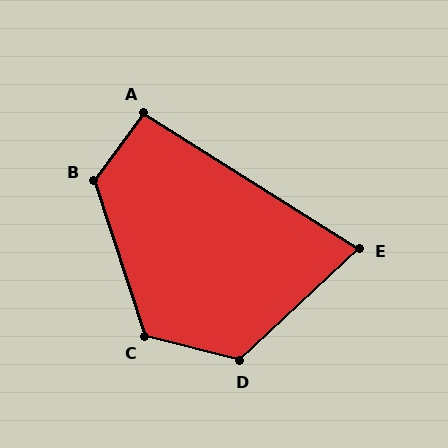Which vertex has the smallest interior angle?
E, at approximately 75 degrees.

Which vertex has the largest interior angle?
B, at approximately 126 degrees.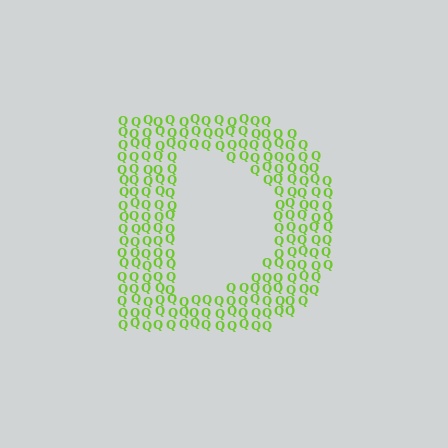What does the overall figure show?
The overall figure shows the letter D.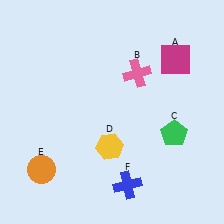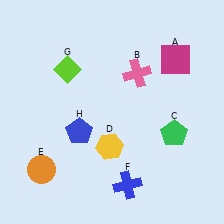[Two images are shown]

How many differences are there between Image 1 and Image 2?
There are 2 differences between the two images.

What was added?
A lime diamond (G), a blue pentagon (H) were added in Image 2.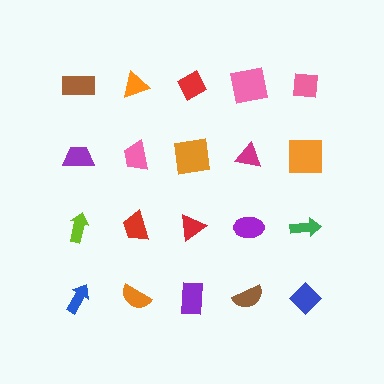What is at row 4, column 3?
A purple rectangle.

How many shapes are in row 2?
5 shapes.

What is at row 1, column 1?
A brown rectangle.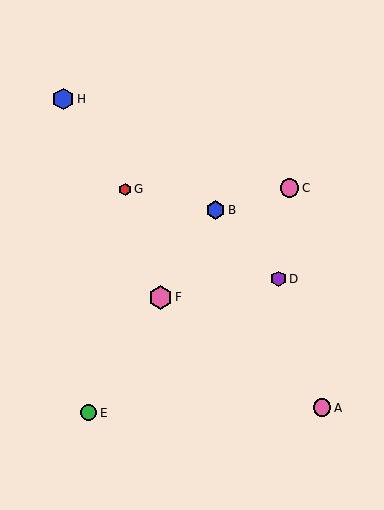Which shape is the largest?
The pink hexagon (labeled F) is the largest.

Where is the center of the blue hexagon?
The center of the blue hexagon is at (215, 210).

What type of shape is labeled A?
Shape A is a pink circle.